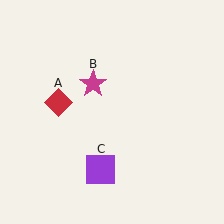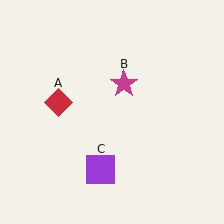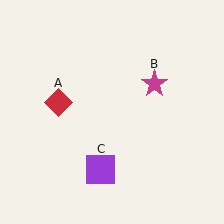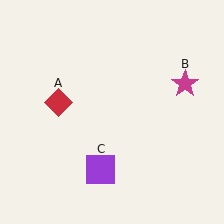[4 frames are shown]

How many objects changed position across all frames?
1 object changed position: magenta star (object B).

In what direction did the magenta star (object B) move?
The magenta star (object B) moved right.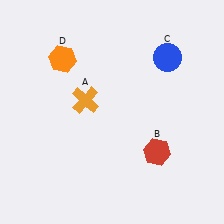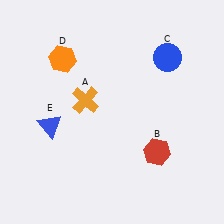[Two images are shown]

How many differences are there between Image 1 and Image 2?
There is 1 difference between the two images.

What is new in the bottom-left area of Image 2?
A blue triangle (E) was added in the bottom-left area of Image 2.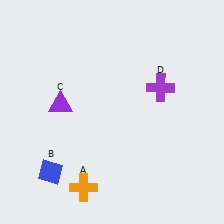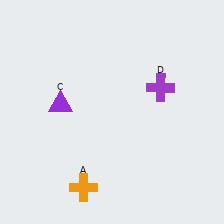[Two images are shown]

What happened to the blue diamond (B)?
The blue diamond (B) was removed in Image 2. It was in the bottom-left area of Image 1.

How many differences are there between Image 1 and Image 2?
There is 1 difference between the two images.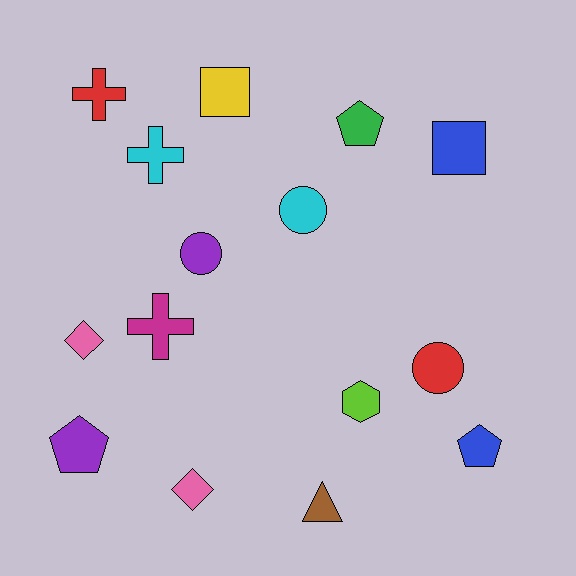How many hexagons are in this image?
There is 1 hexagon.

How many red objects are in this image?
There are 2 red objects.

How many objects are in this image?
There are 15 objects.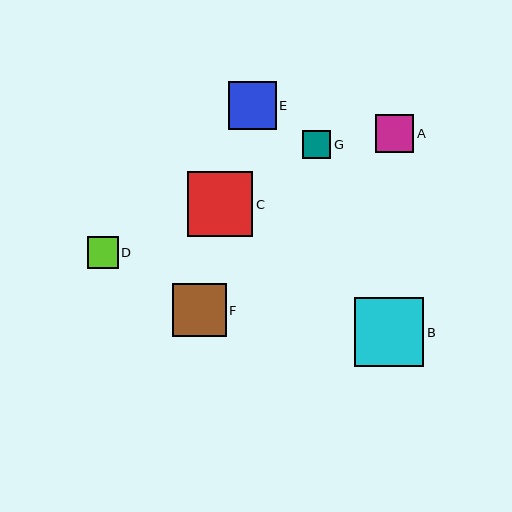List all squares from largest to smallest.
From largest to smallest: B, C, F, E, A, D, G.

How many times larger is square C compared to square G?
Square C is approximately 2.3 times the size of square G.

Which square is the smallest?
Square G is the smallest with a size of approximately 28 pixels.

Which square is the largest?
Square B is the largest with a size of approximately 69 pixels.